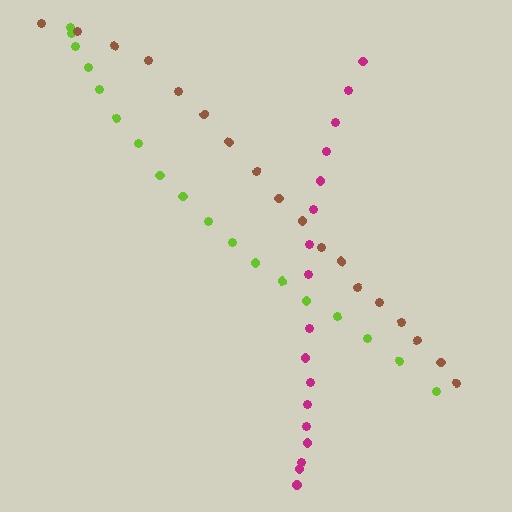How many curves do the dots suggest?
There are 3 distinct paths.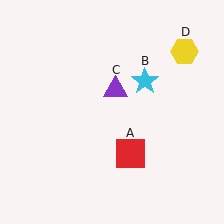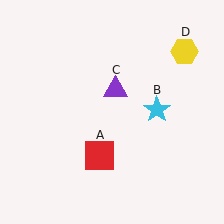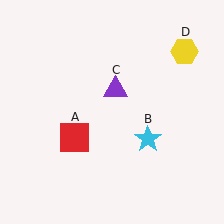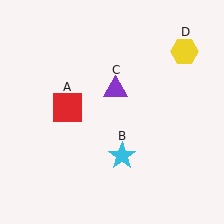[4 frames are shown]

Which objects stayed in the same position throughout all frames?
Purple triangle (object C) and yellow hexagon (object D) remained stationary.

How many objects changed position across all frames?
2 objects changed position: red square (object A), cyan star (object B).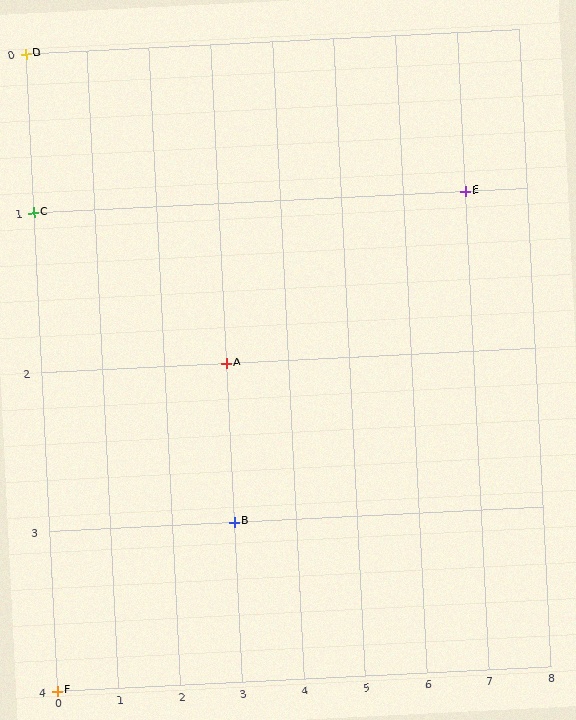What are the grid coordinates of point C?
Point C is at grid coordinates (0, 1).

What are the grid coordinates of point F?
Point F is at grid coordinates (0, 4).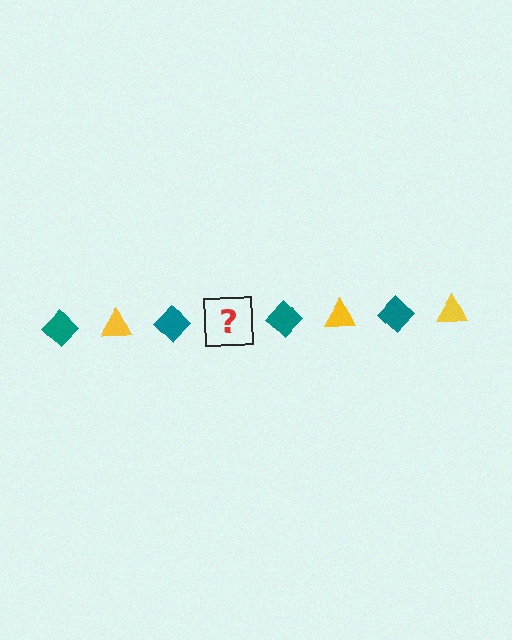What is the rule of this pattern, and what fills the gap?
The rule is that the pattern alternates between teal diamond and yellow triangle. The gap should be filled with a yellow triangle.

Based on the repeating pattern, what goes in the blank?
The blank should be a yellow triangle.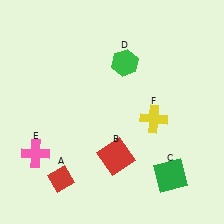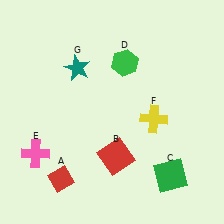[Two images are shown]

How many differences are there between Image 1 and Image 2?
There is 1 difference between the two images.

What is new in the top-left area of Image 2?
A teal star (G) was added in the top-left area of Image 2.